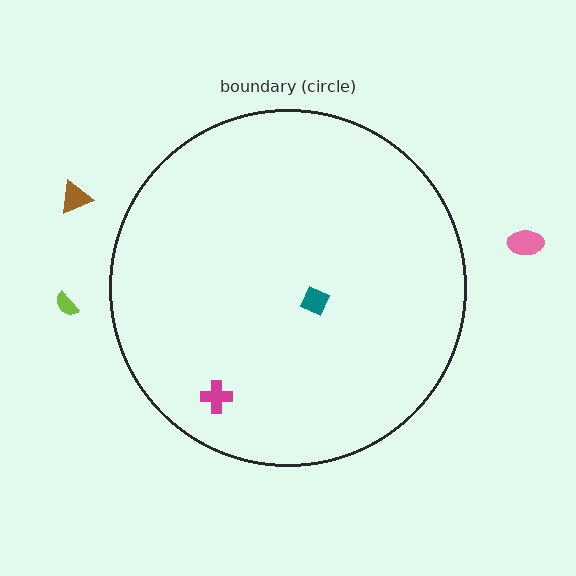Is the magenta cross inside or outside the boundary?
Inside.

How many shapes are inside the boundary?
2 inside, 3 outside.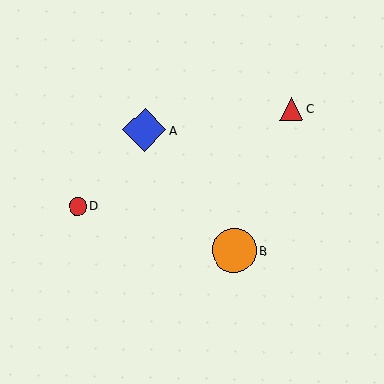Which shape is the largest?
The orange circle (labeled B) is the largest.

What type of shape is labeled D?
Shape D is a red circle.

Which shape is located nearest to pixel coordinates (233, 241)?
The orange circle (labeled B) at (234, 251) is nearest to that location.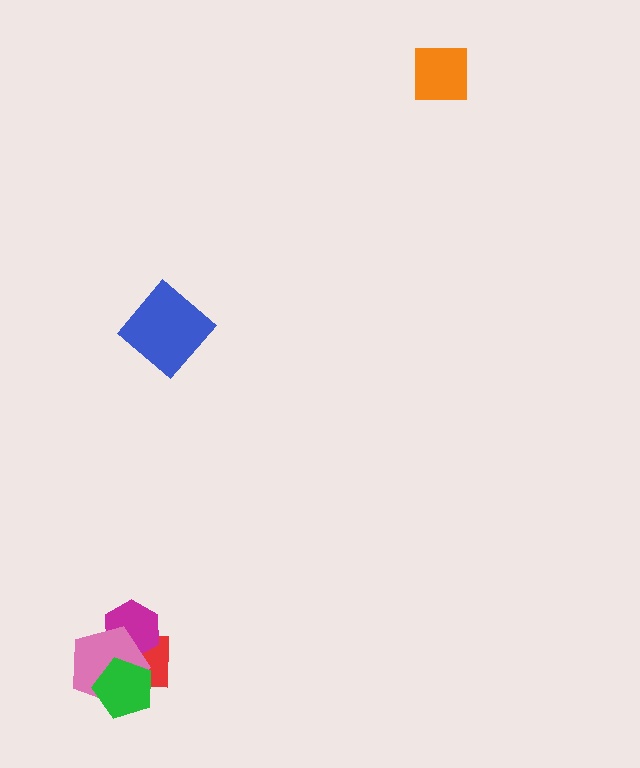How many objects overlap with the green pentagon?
2 objects overlap with the green pentagon.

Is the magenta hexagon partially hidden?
Yes, it is partially covered by another shape.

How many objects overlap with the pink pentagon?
3 objects overlap with the pink pentagon.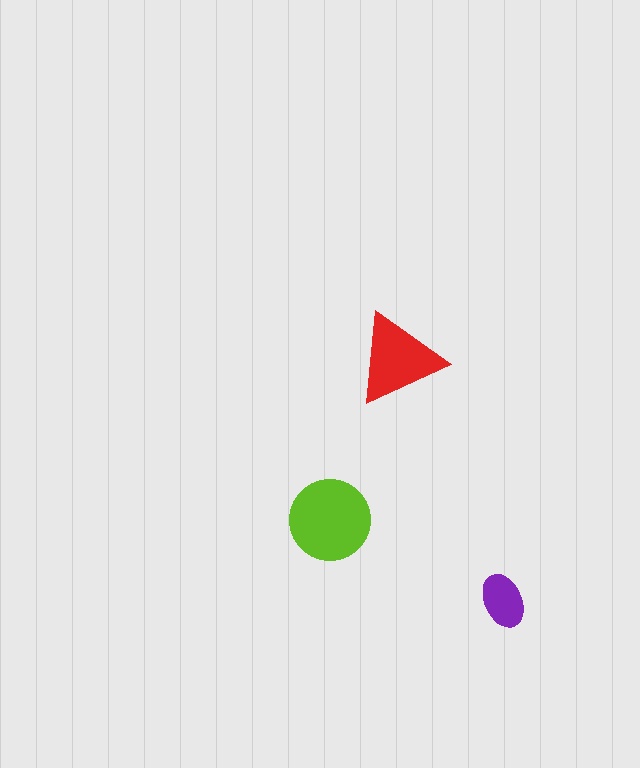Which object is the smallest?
The purple ellipse.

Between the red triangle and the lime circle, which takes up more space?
The lime circle.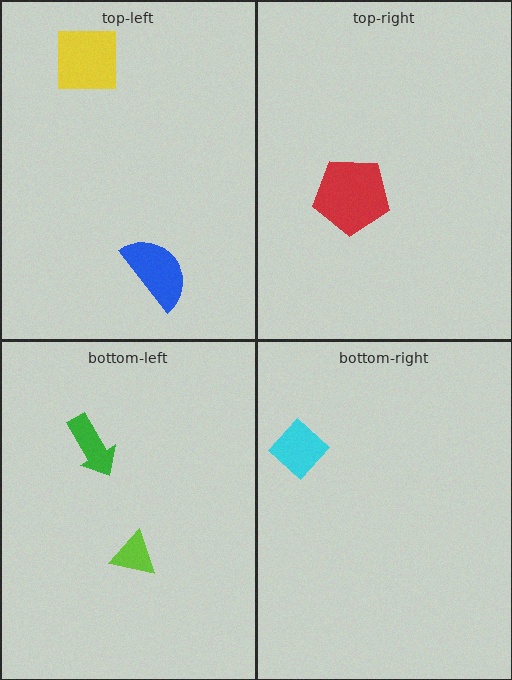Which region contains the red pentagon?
The top-right region.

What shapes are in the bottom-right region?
The cyan diamond.